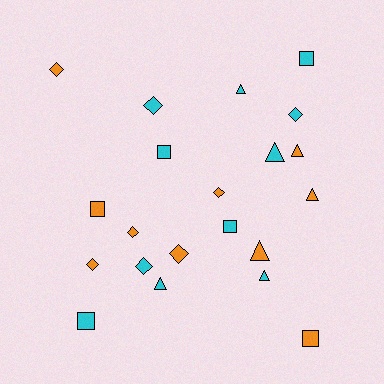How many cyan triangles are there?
There are 4 cyan triangles.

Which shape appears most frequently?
Diamond, with 8 objects.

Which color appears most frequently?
Cyan, with 11 objects.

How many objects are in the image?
There are 21 objects.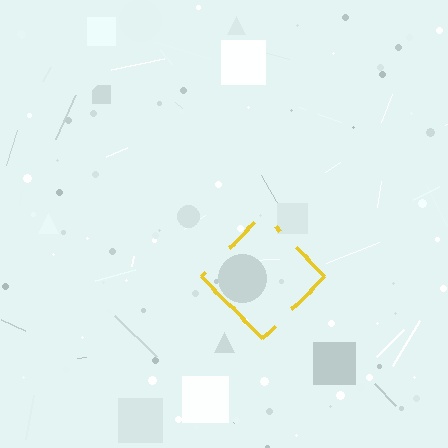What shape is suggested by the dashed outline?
The dashed outline suggests a diamond.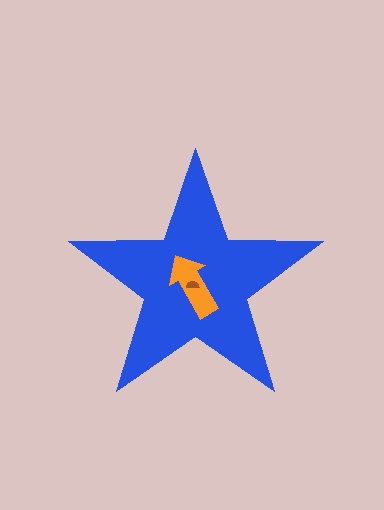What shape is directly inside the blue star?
The orange arrow.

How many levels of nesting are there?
3.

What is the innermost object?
The brown semicircle.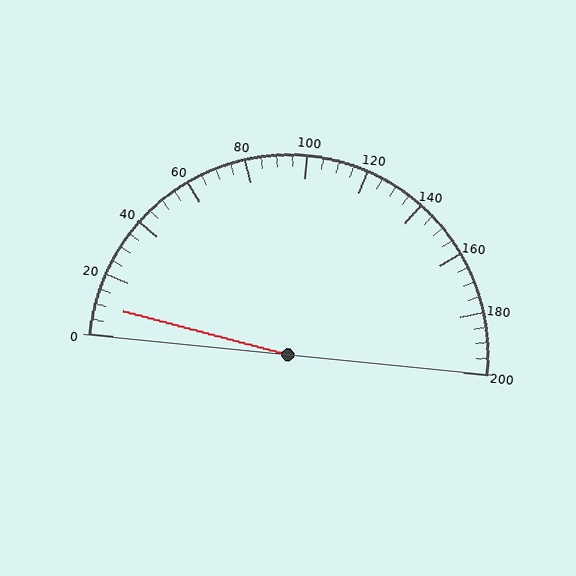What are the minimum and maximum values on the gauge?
The gauge ranges from 0 to 200.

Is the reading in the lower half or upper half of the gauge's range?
The reading is in the lower half of the range (0 to 200).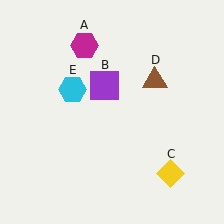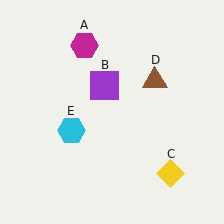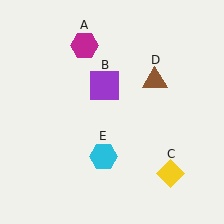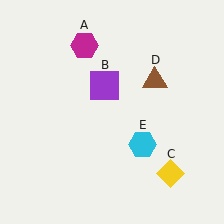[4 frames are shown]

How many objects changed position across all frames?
1 object changed position: cyan hexagon (object E).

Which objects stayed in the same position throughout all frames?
Magenta hexagon (object A) and purple square (object B) and yellow diamond (object C) and brown triangle (object D) remained stationary.